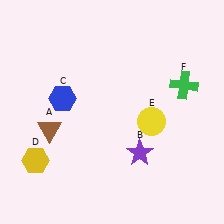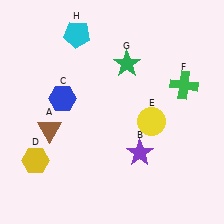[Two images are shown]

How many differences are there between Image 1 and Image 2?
There are 2 differences between the two images.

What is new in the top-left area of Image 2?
A cyan pentagon (H) was added in the top-left area of Image 2.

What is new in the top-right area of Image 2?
A green star (G) was added in the top-right area of Image 2.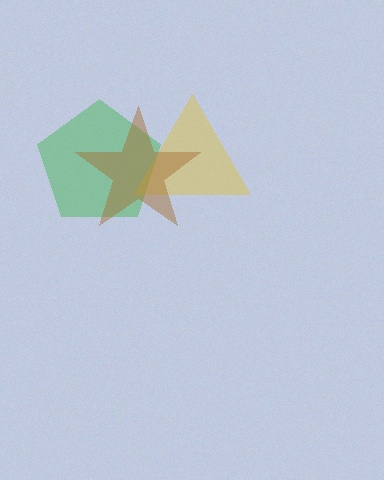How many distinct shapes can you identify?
There are 3 distinct shapes: a green pentagon, a yellow triangle, a brown star.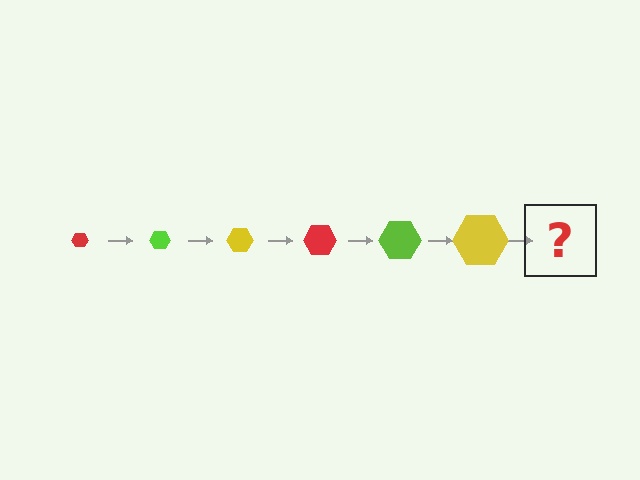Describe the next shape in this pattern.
It should be a red hexagon, larger than the previous one.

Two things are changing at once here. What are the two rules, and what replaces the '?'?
The two rules are that the hexagon grows larger each step and the color cycles through red, lime, and yellow. The '?' should be a red hexagon, larger than the previous one.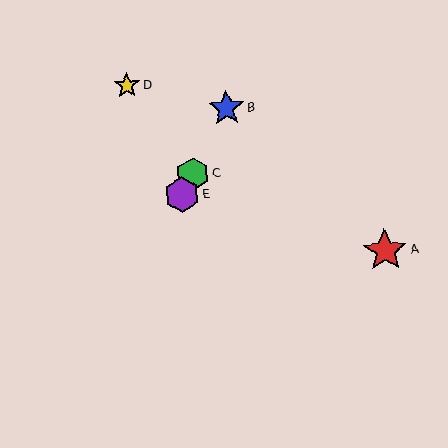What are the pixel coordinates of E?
Object E is at (182, 195).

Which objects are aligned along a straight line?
Objects B, C, E are aligned along a straight line.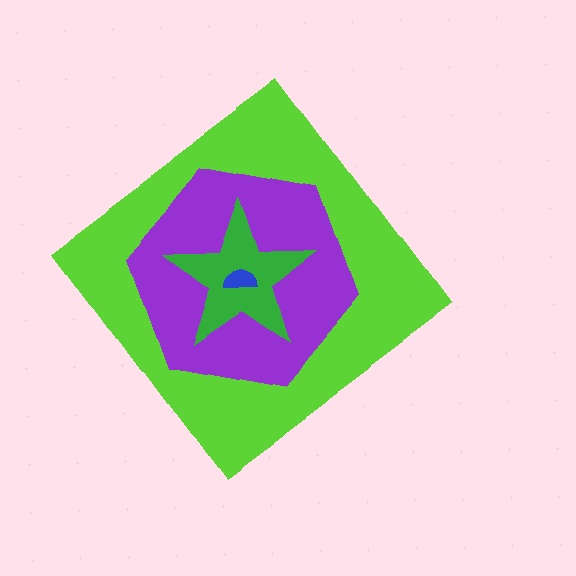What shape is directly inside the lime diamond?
The purple hexagon.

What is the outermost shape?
The lime diamond.